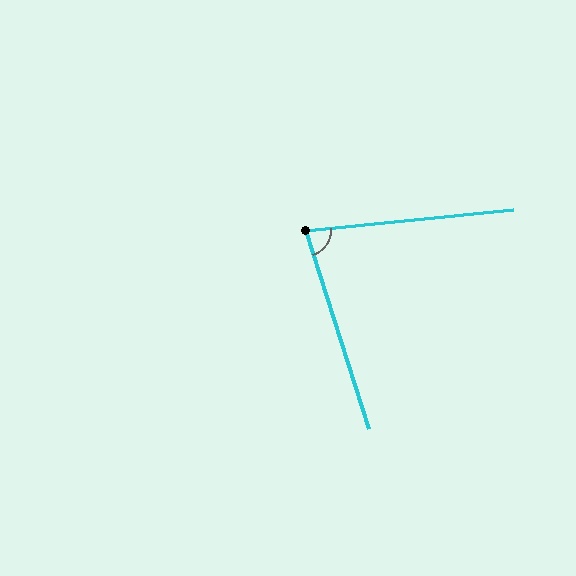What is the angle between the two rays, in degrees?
Approximately 78 degrees.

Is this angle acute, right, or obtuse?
It is acute.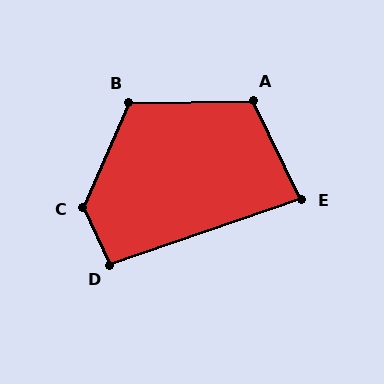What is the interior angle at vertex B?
Approximately 114 degrees (obtuse).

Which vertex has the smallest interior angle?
E, at approximately 83 degrees.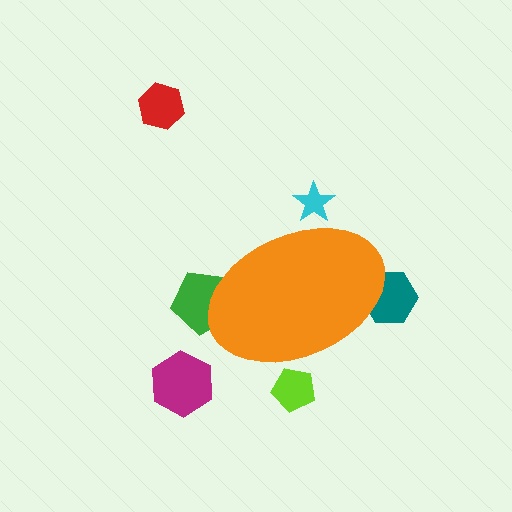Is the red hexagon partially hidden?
No, the red hexagon is fully visible.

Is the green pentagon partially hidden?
Yes, the green pentagon is partially hidden behind the orange ellipse.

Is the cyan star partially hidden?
Yes, the cyan star is partially hidden behind the orange ellipse.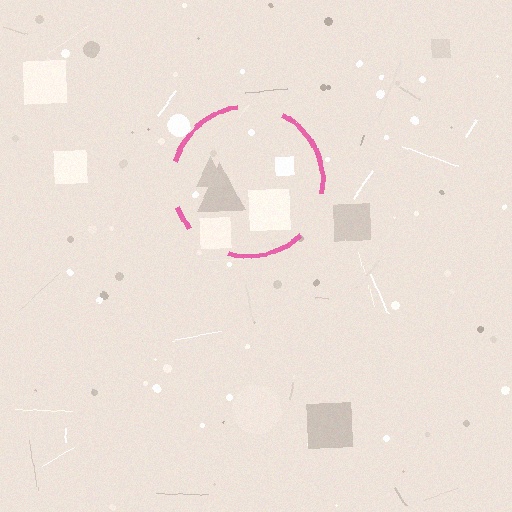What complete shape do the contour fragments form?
The contour fragments form a circle.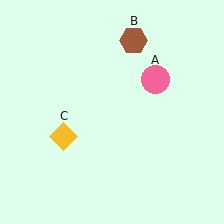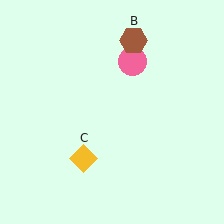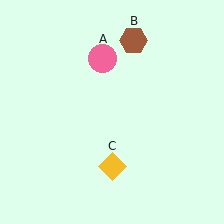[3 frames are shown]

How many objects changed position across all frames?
2 objects changed position: pink circle (object A), yellow diamond (object C).